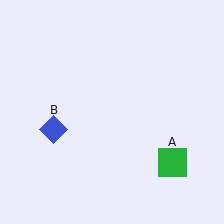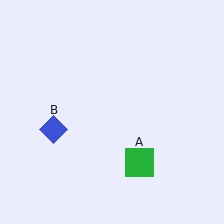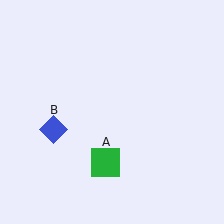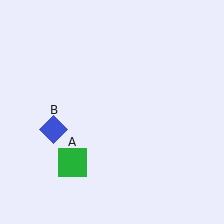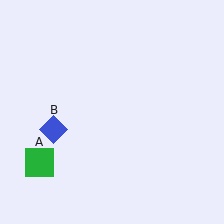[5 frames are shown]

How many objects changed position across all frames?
1 object changed position: green square (object A).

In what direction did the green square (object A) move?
The green square (object A) moved left.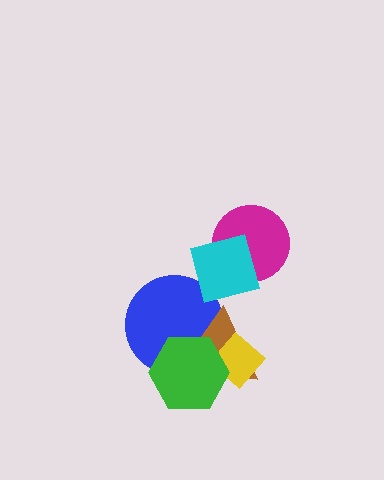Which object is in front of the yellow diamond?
The green hexagon is in front of the yellow diamond.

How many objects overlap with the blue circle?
3 objects overlap with the blue circle.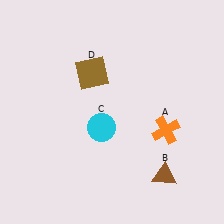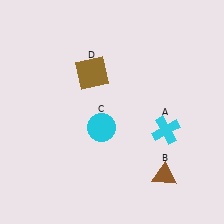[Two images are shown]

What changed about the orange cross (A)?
In Image 1, A is orange. In Image 2, it changed to cyan.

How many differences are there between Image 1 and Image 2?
There is 1 difference between the two images.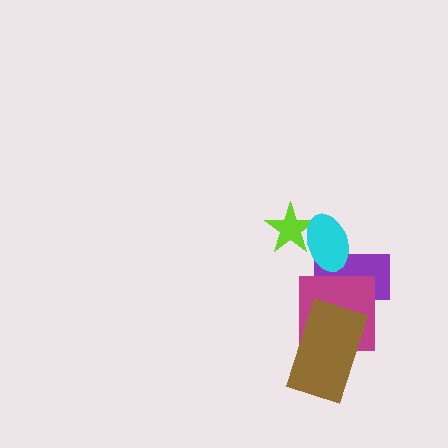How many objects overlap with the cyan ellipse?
2 objects overlap with the cyan ellipse.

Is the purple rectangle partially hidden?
Yes, it is partially covered by another shape.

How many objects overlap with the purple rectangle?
2 objects overlap with the purple rectangle.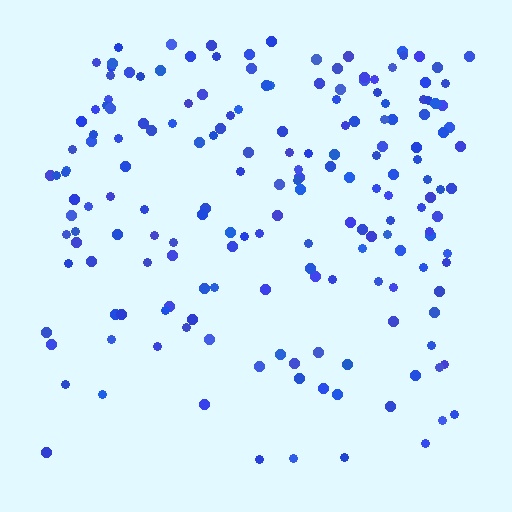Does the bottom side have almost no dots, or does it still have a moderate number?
Still a moderate number, just noticeably fewer than the top.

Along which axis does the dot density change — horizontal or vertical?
Vertical.